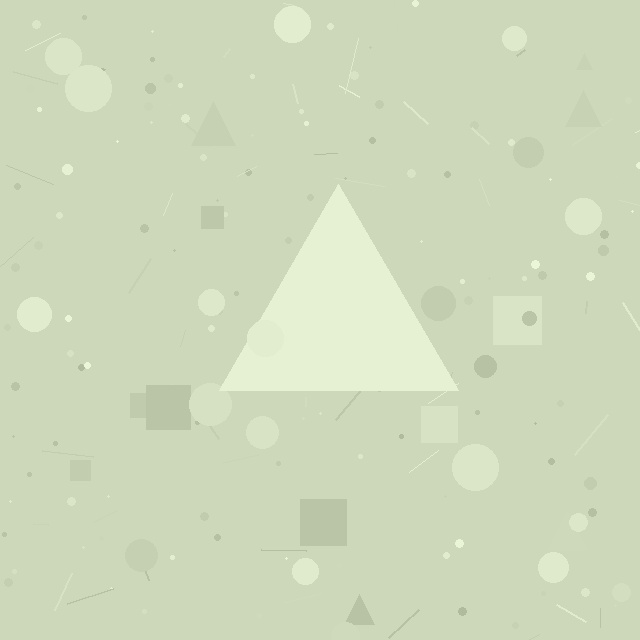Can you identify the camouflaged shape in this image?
The camouflaged shape is a triangle.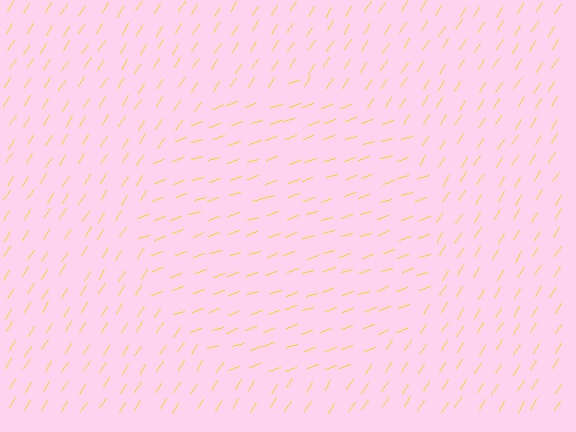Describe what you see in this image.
The image is filled with small yellow line segments. A circle region in the image has lines oriented differently from the surrounding lines, creating a visible texture boundary.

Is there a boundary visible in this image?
Yes, there is a texture boundary formed by a change in line orientation.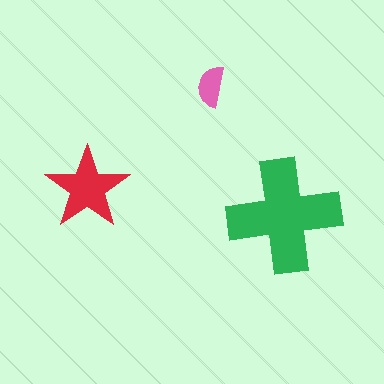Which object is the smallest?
The pink semicircle.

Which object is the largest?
The green cross.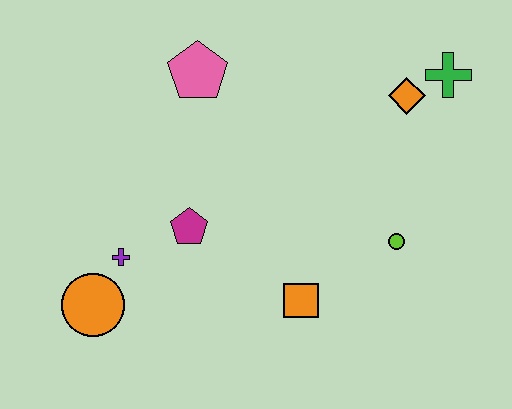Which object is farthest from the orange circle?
The green cross is farthest from the orange circle.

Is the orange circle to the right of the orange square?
No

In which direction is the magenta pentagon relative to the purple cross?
The magenta pentagon is to the right of the purple cross.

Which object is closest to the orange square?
The lime circle is closest to the orange square.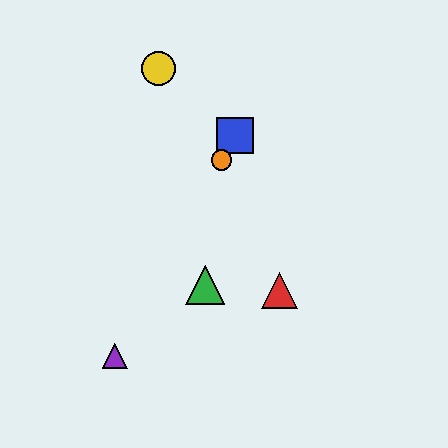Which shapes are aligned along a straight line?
The blue square, the purple triangle, the orange circle are aligned along a straight line.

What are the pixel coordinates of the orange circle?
The orange circle is at (222, 160).